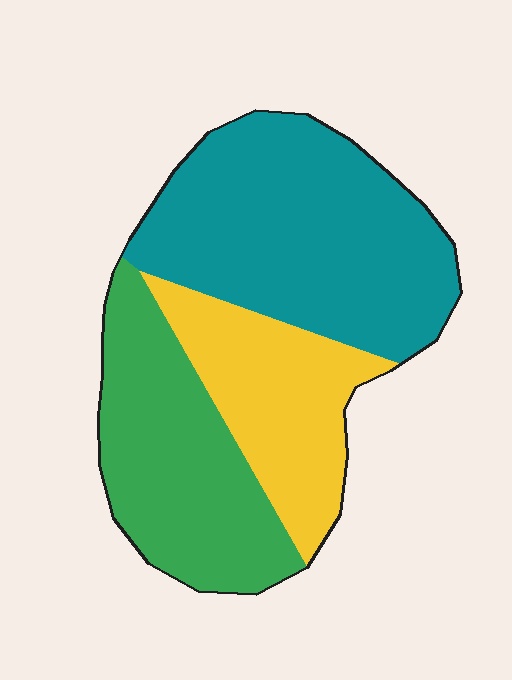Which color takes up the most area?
Teal, at roughly 45%.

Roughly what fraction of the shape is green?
Green covers 31% of the shape.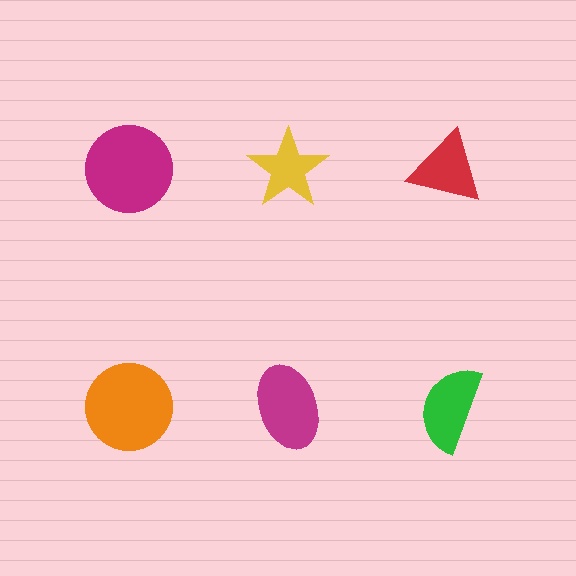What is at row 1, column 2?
A yellow star.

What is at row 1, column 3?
A red triangle.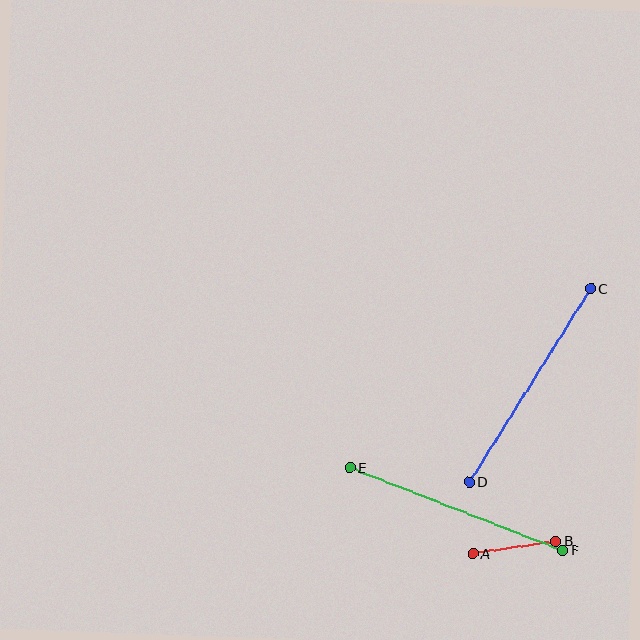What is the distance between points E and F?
The distance is approximately 228 pixels.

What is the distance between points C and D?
The distance is approximately 228 pixels.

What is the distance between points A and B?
The distance is approximately 84 pixels.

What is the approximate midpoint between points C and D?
The midpoint is at approximately (530, 385) pixels.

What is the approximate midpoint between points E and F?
The midpoint is at approximately (456, 509) pixels.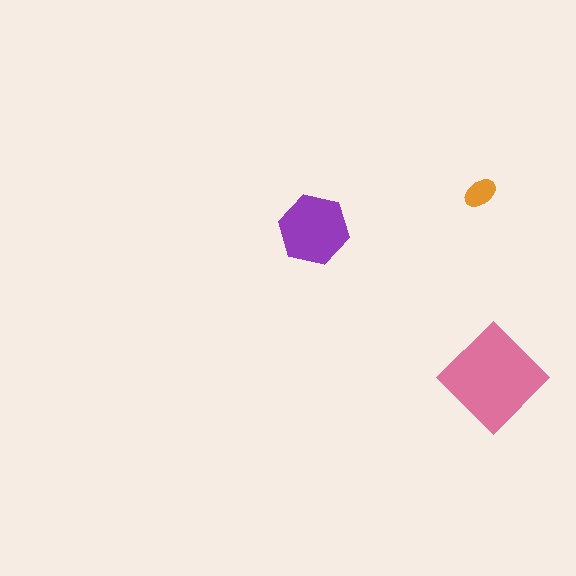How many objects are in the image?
There are 3 objects in the image.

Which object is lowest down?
The pink diamond is bottommost.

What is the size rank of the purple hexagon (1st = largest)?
2nd.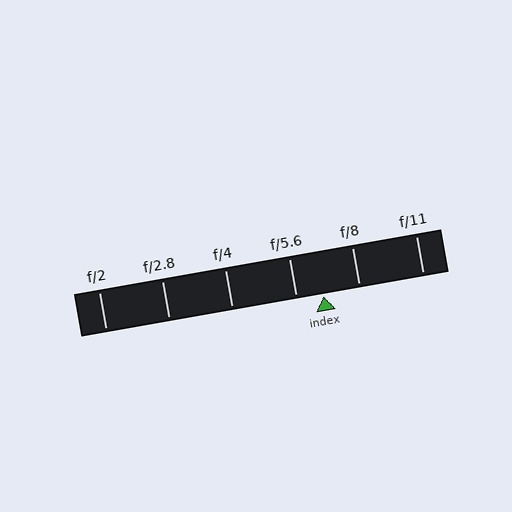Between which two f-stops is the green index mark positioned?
The index mark is between f/5.6 and f/8.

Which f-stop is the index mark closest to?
The index mark is closest to f/5.6.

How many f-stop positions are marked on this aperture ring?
There are 6 f-stop positions marked.